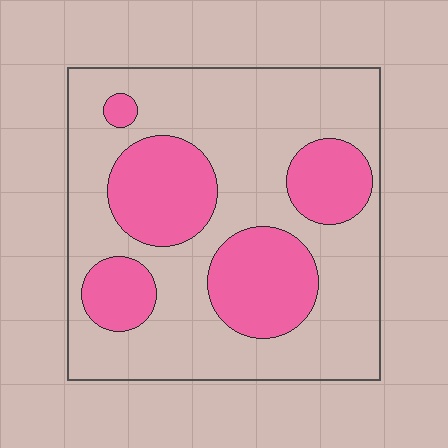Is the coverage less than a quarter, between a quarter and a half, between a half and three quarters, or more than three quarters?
Between a quarter and a half.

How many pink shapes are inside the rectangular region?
5.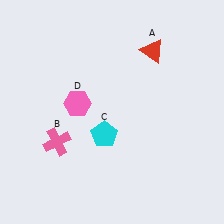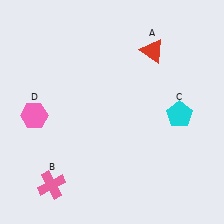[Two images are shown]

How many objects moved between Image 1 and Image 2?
3 objects moved between the two images.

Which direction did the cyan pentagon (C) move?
The cyan pentagon (C) moved right.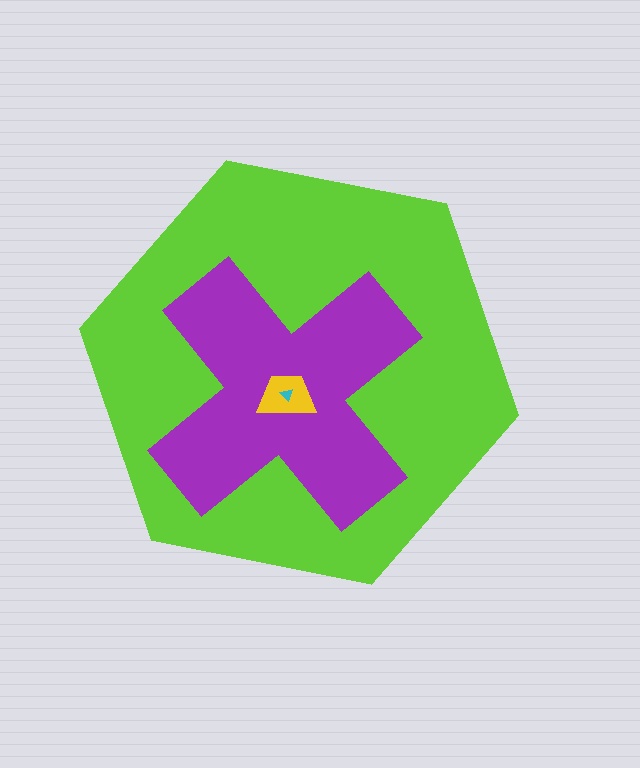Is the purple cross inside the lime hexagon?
Yes.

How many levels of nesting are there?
4.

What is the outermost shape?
The lime hexagon.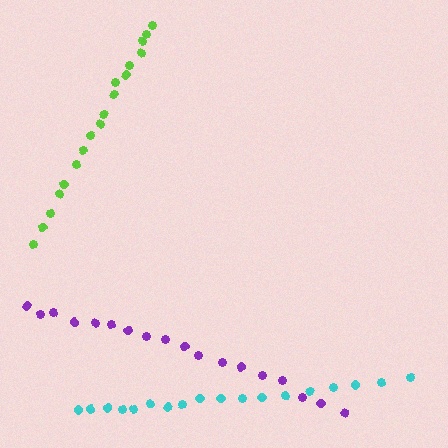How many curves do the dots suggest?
There are 3 distinct paths.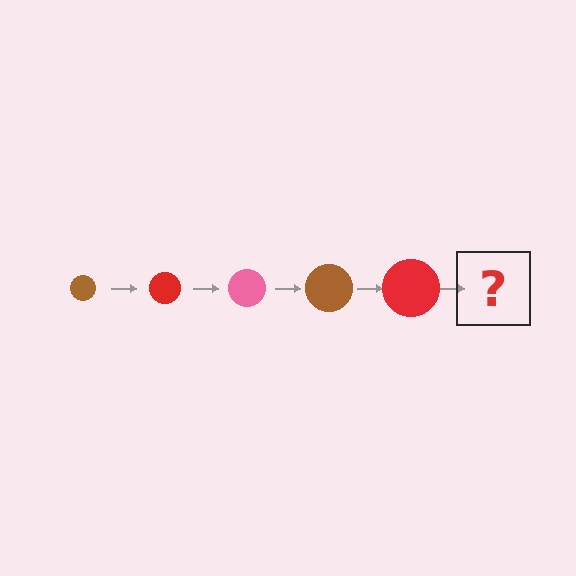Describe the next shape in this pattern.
It should be a pink circle, larger than the previous one.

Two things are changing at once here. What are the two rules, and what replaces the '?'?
The two rules are that the circle grows larger each step and the color cycles through brown, red, and pink. The '?' should be a pink circle, larger than the previous one.